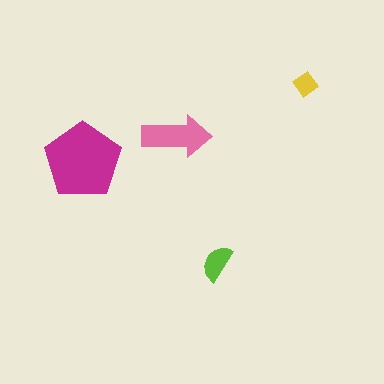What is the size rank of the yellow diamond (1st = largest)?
4th.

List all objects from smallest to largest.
The yellow diamond, the lime semicircle, the pink arrow, the magenta pentagon.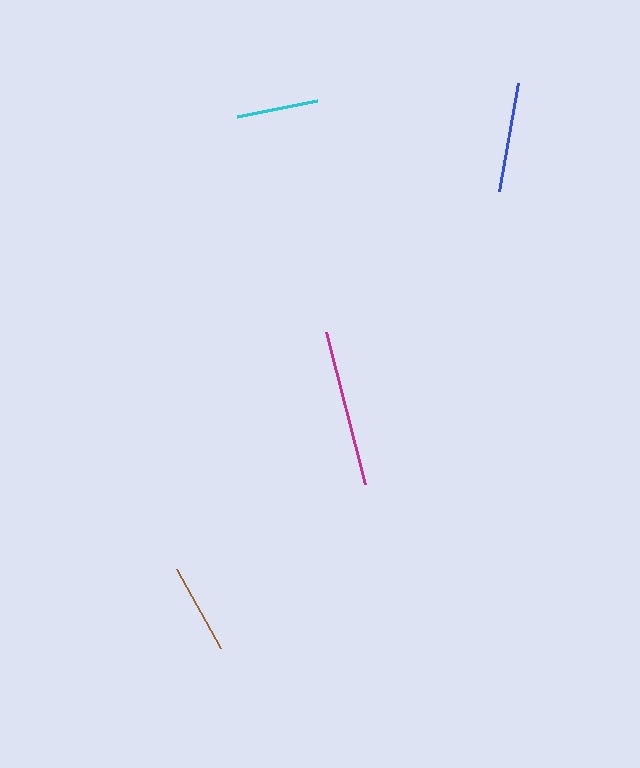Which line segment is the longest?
The magenta line is the longest at approximately 157 pixels.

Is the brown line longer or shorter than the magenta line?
The magenta line is longer than the brown line.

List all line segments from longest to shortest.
From longest to shortest: magenta, blue, brown, cyan.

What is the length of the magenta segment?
The magenta segment is approximately 157 pixels long.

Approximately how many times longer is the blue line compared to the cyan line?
The blue line is approximately 1.3 times the length of the cyan line.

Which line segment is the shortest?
The cyan line is the shortest at approximately 82 pixels.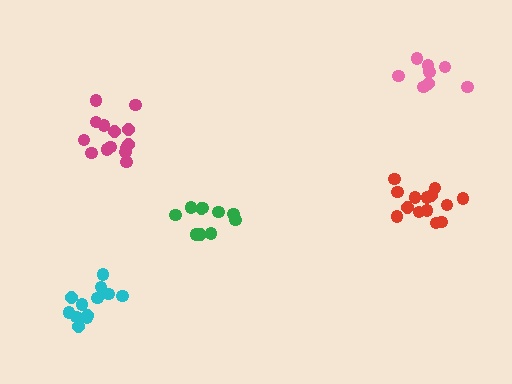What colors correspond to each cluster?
The clusters are colored: green, red, magenta, pink, cyan.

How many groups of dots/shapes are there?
There are 5 groups.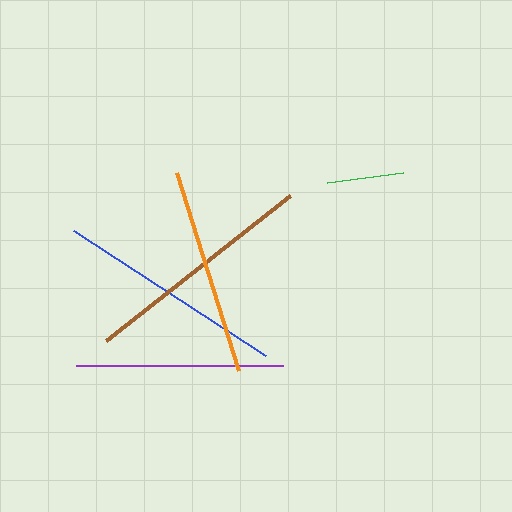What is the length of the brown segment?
The brown segment is approximately 235 pixels long.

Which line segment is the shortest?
The green line is the shortest at approximately 77 pixels.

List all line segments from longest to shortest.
From longest to shortest: brown, blue, orange, purple, green.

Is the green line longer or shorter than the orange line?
The orange line is longer than the green line.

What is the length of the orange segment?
The orange segment is approximately 207 pixels long.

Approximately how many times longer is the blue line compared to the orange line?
The blue line is approximately 1.1 times the length of the orange line.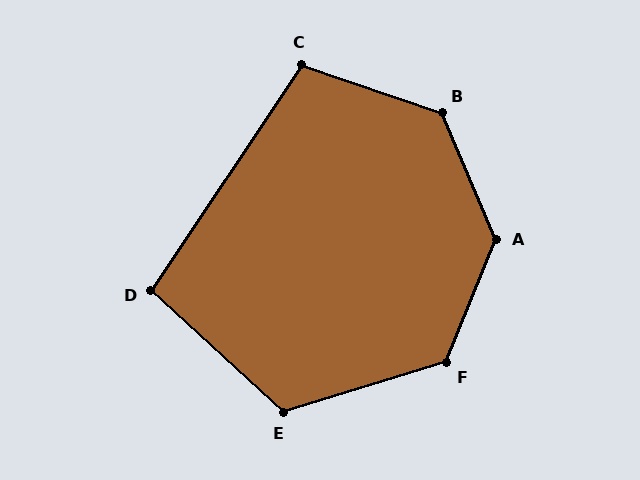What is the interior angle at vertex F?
Approximately 129 degrees (obtuse).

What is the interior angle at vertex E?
Approximately 120 degrees (obtuse).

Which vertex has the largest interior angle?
A, at approximately 135 degrees.